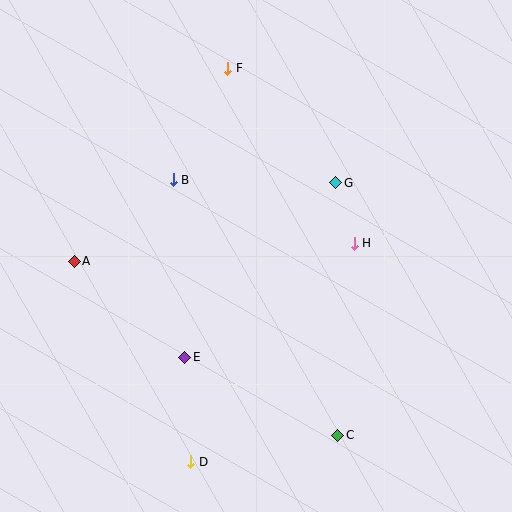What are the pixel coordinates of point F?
Point F is at (228, 68).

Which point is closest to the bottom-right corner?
Point C is closest to the bottom-right corner.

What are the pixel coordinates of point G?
Point G is at (336, 183).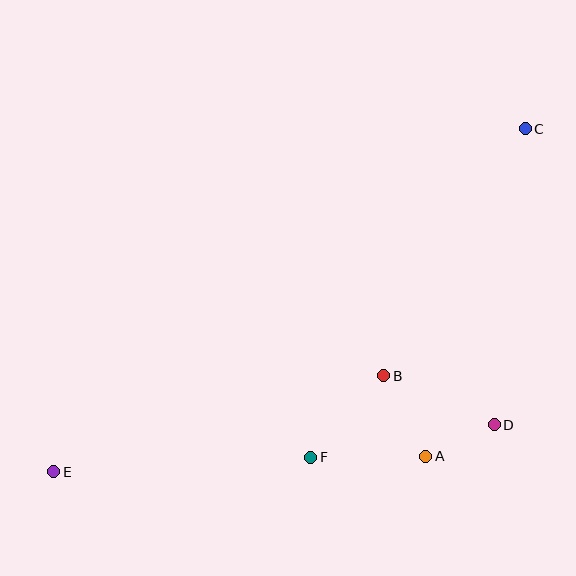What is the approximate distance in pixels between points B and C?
The distance between B and C is approximately 284 pixels.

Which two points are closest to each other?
Points A and D are closest to each other.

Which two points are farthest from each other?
Points C and E are farthest from each other.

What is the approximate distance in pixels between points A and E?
The distance between A and E is approximately 372 pixels.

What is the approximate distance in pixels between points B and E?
The distance between B and E is approximately 344 pixels.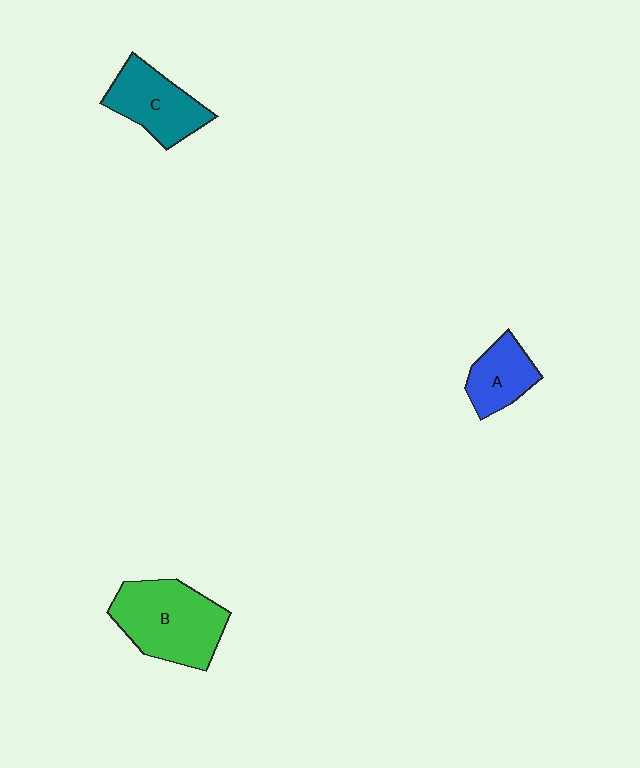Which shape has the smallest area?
Shape A (blue).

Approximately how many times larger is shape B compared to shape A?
Approximately 1.9 times.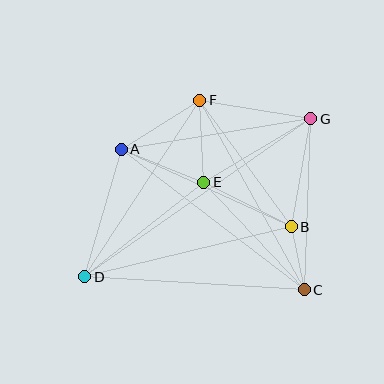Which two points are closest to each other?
Points B and C are closest to each other.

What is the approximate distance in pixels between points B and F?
The distance between B and F is approximately 156 pixels.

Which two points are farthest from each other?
Points D and G are farthest from each other.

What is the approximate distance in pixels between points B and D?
The distance between B and D is approximately 212 pixels.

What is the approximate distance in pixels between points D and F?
The distance between D and F is approximately 211 pixels.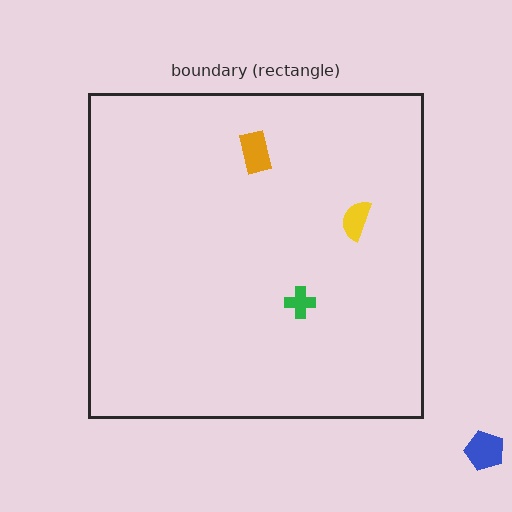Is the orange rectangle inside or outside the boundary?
Inside.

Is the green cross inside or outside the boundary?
Inside.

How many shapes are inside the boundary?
3 inside, 1 outside.